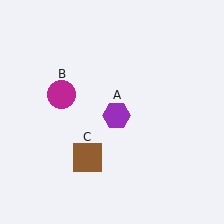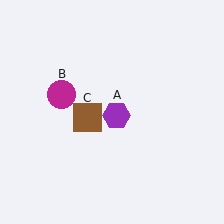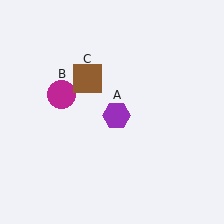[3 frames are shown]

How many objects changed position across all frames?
1 object changed position: brown square (object C).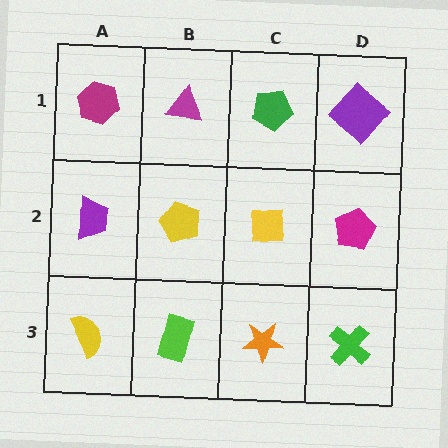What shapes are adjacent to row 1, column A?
A purple trapezoid (row 2, column A), a magenta triangle (row 1, column B).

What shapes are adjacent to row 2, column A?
A magenta hexagon (row 1, column A), a yellow semicircle (row 3, column A), a yellow pentagon (row 2, column B).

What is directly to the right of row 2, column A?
A yellow pentagon.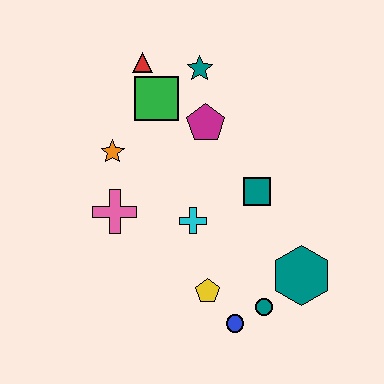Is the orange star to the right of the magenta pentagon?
No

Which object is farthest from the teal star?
The blue circle is farthest from the teal star.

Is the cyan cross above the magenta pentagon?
No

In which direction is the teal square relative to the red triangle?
The teal square is below the red triangle.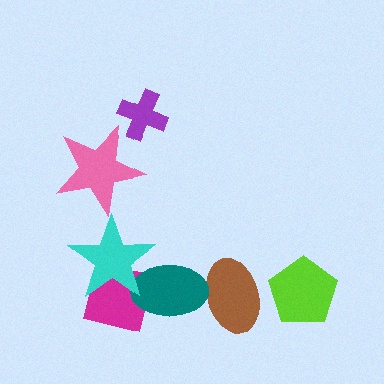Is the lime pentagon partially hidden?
No, no other shape covers it.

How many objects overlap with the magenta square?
2 objects overlap with the magenta square.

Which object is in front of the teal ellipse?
The cyan star is in front of the teal ellipse.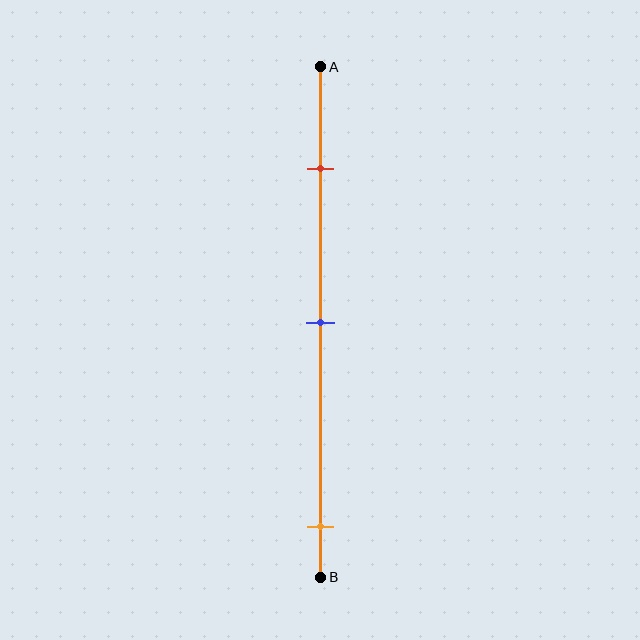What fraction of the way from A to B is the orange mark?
The orange mark is approximately 90% (0.9) of the way from A to B.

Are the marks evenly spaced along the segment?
No, the marks are not evenly spaced.